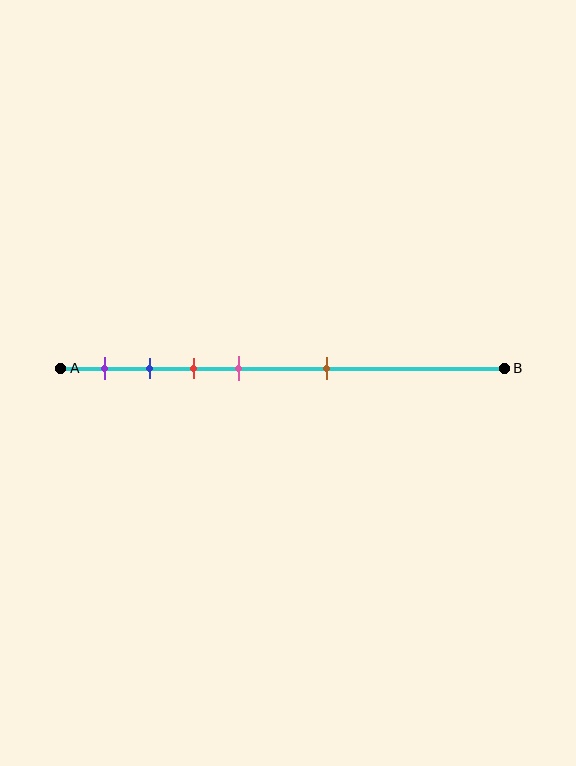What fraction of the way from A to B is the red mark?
The red mark is approximately 30% (0.3) of the way from A to B.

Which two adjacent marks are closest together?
The blue and red marks are the closest adjacent pair.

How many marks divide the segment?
There are 5 marks dividing the segment.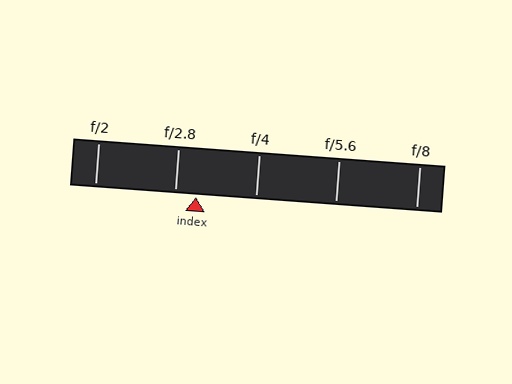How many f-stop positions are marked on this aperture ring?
There are 5 f-stop positions marked.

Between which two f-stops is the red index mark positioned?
The index mark is between f/2.8 and f/4.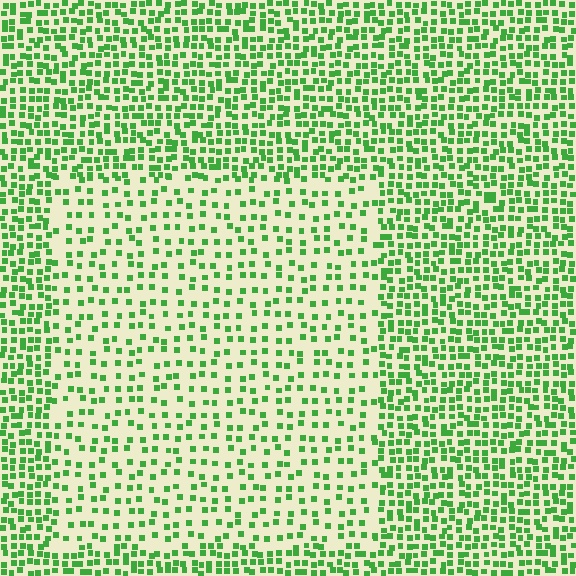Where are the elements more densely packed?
The elements are more densely packed outside the rectangle boundary.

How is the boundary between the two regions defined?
The boundary is defined by a change in element density (approximately 2.1x ratio). All elements are the same color, size, and shape.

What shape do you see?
I see a rectangle.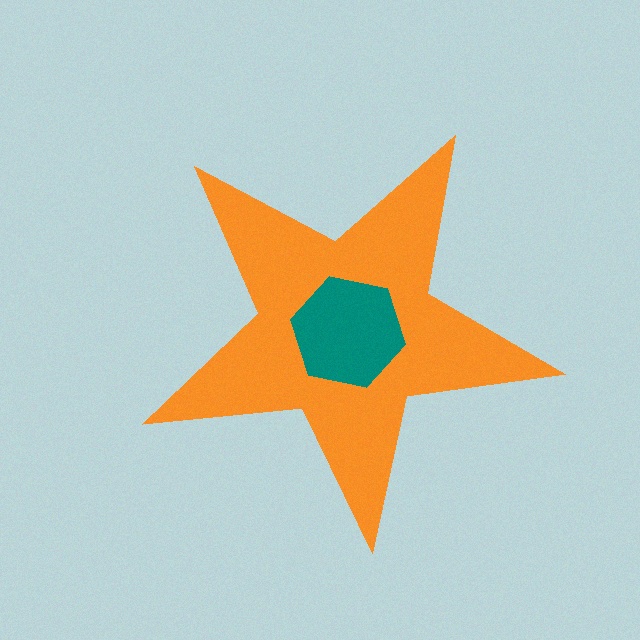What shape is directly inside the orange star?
The teal hexagon.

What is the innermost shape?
The teal hexagon.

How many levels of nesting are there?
2.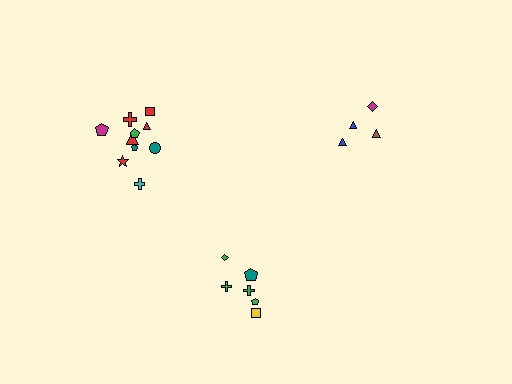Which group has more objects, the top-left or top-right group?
The top-left group.